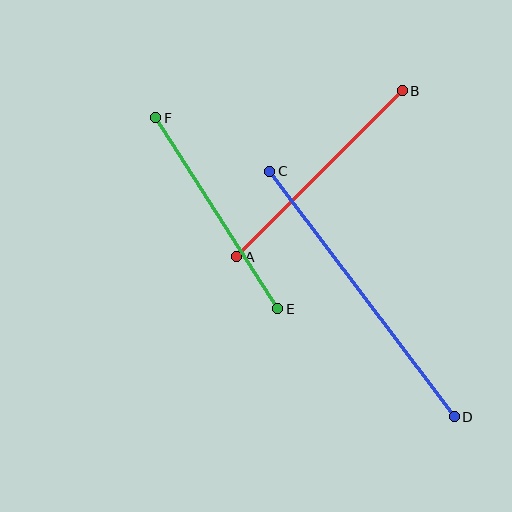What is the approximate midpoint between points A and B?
The midpoint is at approximately (319, 174) pixels.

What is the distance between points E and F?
The distance is approximately 227 pixels.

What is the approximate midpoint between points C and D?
The midpoint is at approximately (362, 294) pixels.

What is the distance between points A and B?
The distance is approximately 234 pixels.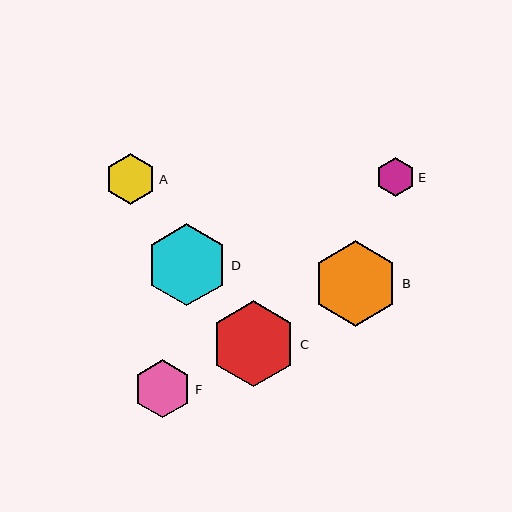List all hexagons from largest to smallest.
From largest to smallest: C, B, D, F, A, E.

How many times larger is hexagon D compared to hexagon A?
Hexagon D is approximately 1.6 times the size of hexagon A.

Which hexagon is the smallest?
Hexagon E is the smallest with a size of approximately 40 pixels.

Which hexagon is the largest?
Hexagon C is the largest with a size of approximately 86 pixels.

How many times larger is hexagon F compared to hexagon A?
Hexagon F is approximately 1.2 times the size of hexagon A.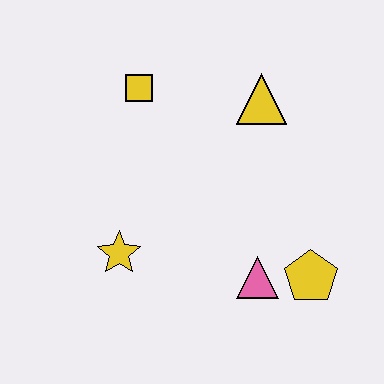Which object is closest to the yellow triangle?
The yellow square is closest to the yellow triangle.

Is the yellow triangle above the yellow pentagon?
Yes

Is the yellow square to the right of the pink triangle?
No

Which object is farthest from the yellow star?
The yellow triangle is farthest from the yellow star.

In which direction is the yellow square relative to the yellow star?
The yellow square is above the yellow star.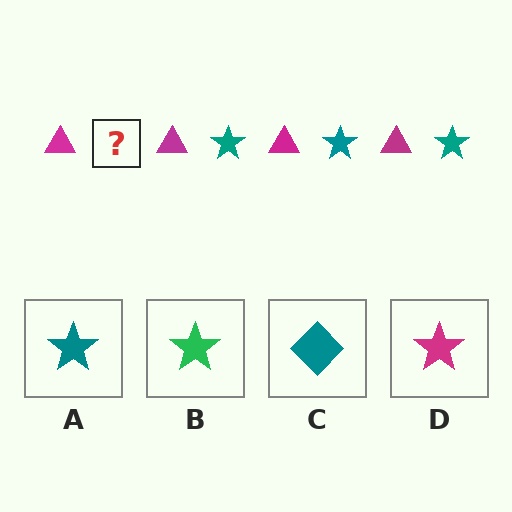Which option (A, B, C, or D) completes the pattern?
A.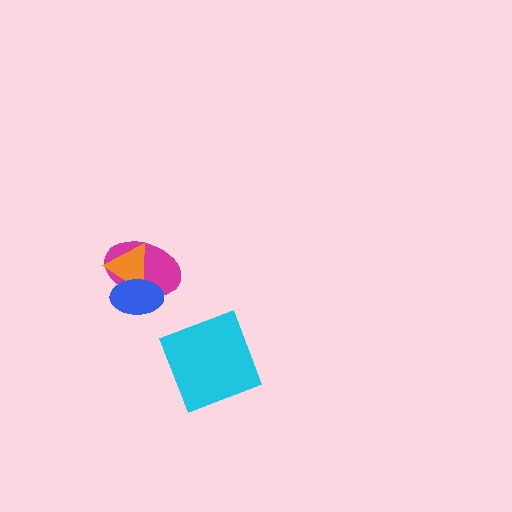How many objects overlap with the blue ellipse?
2 objects overlap with the blue ellipse.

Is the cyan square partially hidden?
No, no other shape covers it.